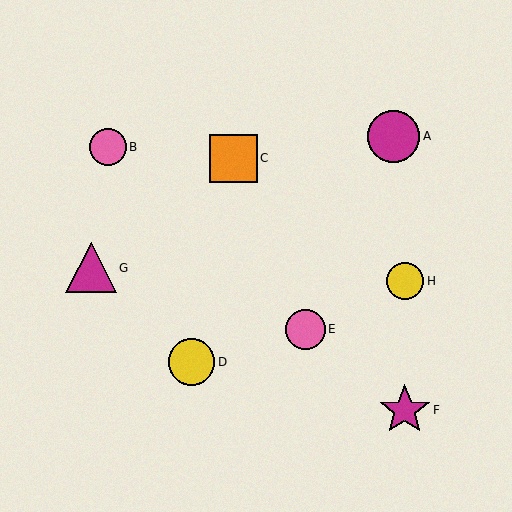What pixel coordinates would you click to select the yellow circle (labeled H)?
Click at (405, 281) to select the yellow circle H.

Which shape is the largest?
The magenta circle (labeled A) is the largest.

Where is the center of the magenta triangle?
The center of the magenta triangle is at (91, 268).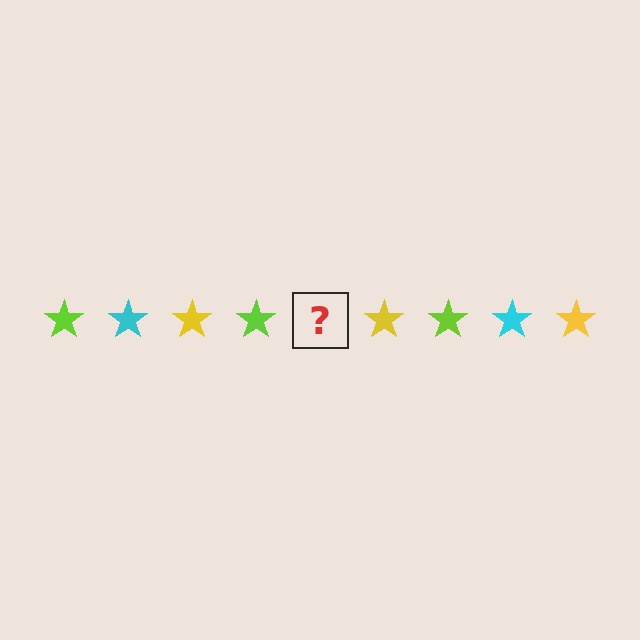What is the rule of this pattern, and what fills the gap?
The rule is that the pattern cycles through lime, cyan, yellow stars. The gap should be filled with a cyan star.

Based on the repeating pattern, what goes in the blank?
The blank should be a cyan star.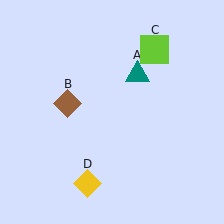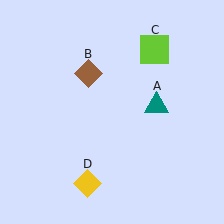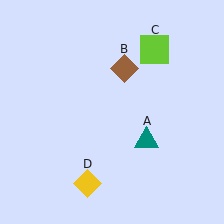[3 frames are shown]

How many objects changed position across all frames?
2 objects changed position: teal triangle (object A), brown diamond (object B).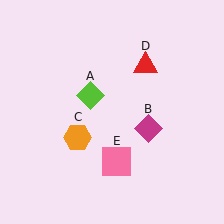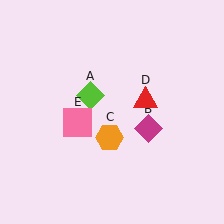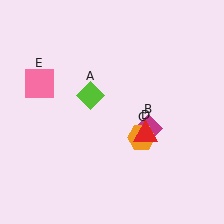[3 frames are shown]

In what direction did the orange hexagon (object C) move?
The orange hexagon (object C) moved right.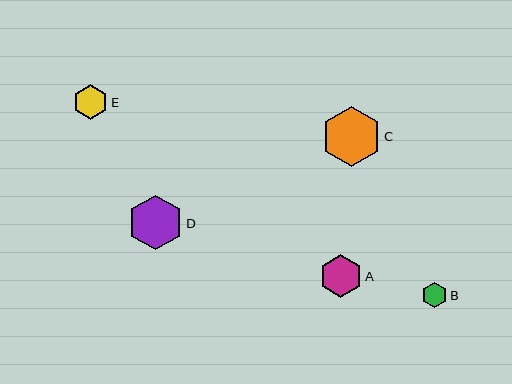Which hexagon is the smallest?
Hexagon B is the smallest with a size of approximately 25 pixels.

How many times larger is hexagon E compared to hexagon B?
Hexagon E is approximately 1.4 times the size of hexagon B.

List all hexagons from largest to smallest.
From largest to smallest: C, D, A, E, B.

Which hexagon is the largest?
Hexagon C is the largest with a size of approximately 60 pixels.